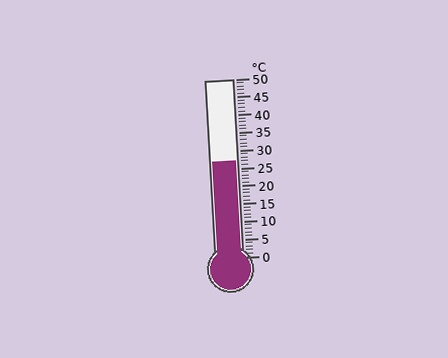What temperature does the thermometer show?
The thermometer shows approximately 27°C.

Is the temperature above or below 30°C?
The temperature is below 30°C.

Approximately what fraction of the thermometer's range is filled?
The thermometer is filled to approximately 55% of its range.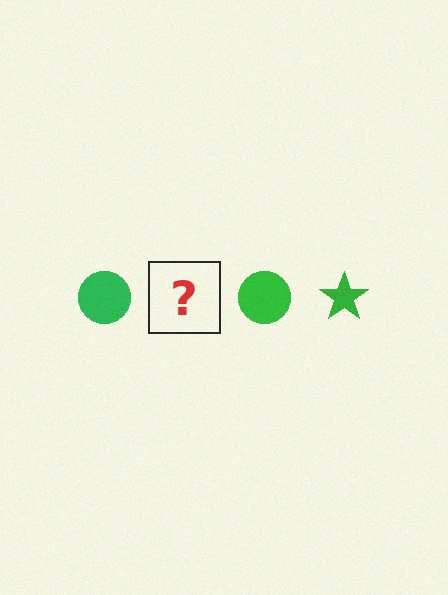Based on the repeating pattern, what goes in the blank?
The blank should be a green star.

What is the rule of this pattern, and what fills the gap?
The rule is that the pattern cycles through circle, star shapes in green. The gap should be filled with a green star.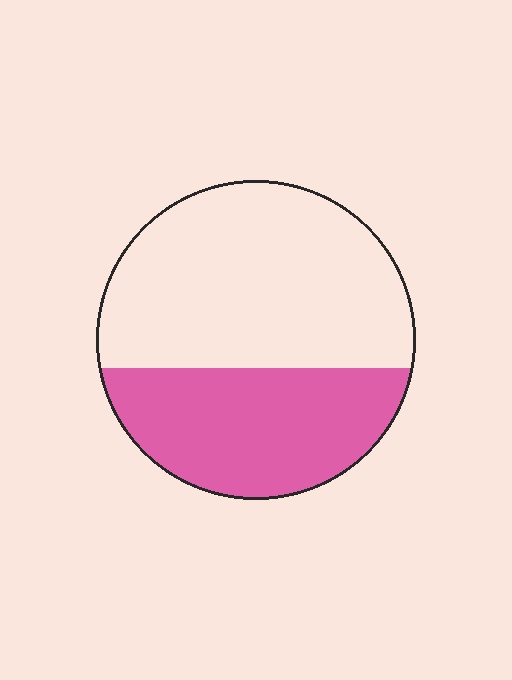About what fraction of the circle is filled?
About two fifths (2/5).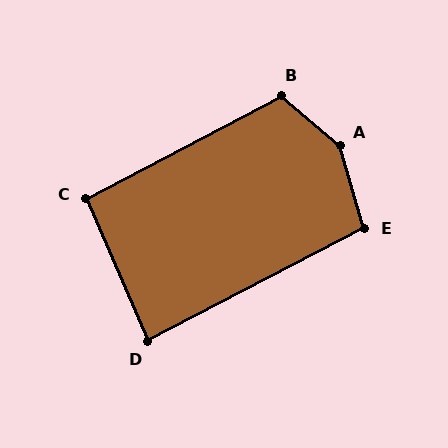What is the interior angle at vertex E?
Approximately 101 degrees (obtuse).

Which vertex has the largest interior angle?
A, at approximately 146 degrees.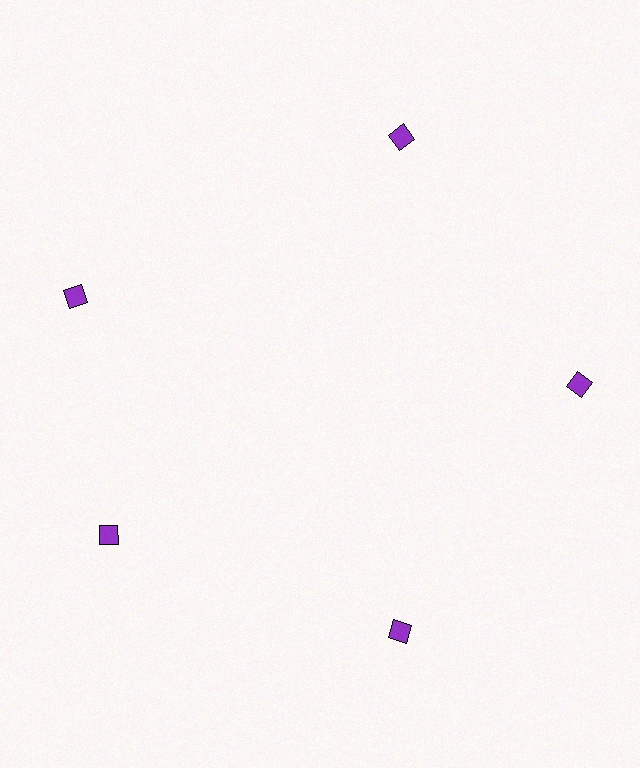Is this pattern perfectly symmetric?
No. The 5 purple diamonds are arranged in a ring, but one element near the 10 o'clock position is rotated out of alignment along the ring, breaking the 5-fold rotational symmetry.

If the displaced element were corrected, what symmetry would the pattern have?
It would have 5-fold rotational symmetry — the pattern would map onto itself every 72 degrees.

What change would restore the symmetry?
The symmetry would be restored by rotating it back into even spacing with its neighbors so that all 5 diamonds sit at equal angles and equal distance from the center.